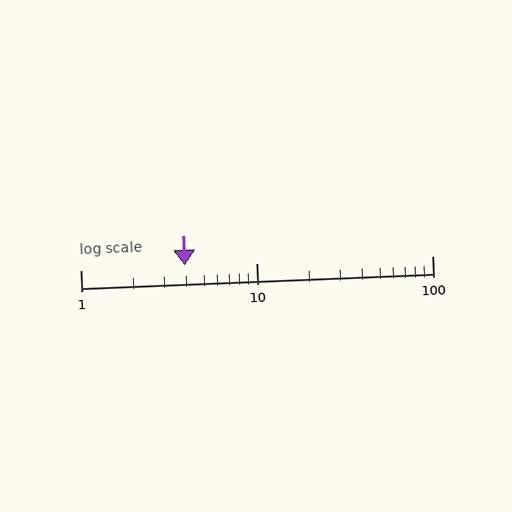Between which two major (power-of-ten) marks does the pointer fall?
The pointer is between 1 and 10.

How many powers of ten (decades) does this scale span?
The scale spans 2 decades, from 1 to 100.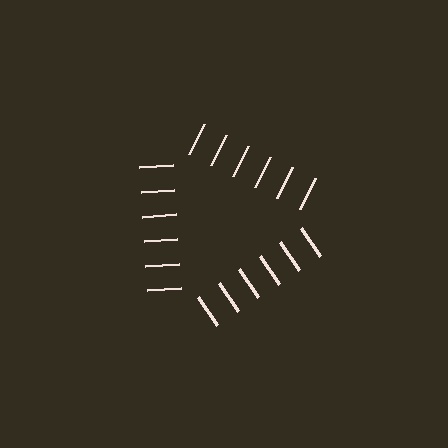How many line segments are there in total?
18 — 6 along each of the 3 edges.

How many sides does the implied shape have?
3 sides — the line-ends trace a triangle.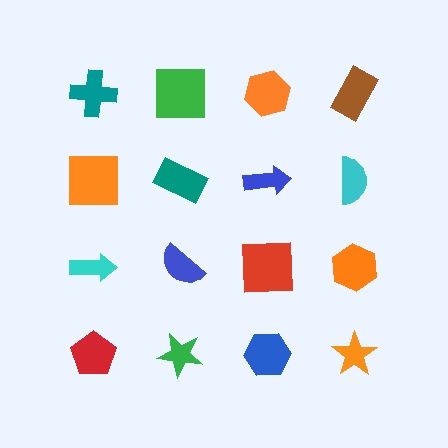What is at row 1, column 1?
A teal cross.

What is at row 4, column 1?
A red pentagon.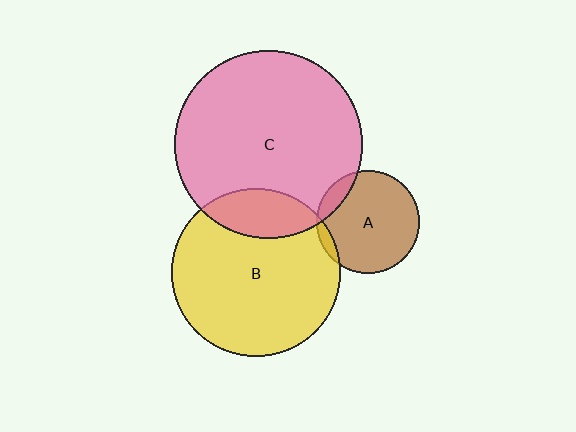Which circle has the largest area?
Circle C (pink).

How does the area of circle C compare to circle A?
Approximately 3.3 times.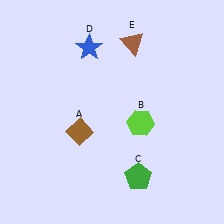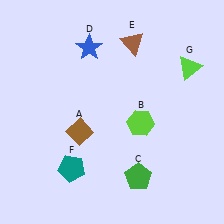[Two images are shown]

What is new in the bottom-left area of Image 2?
A teal pentagon (F) was added in the bottom-left area of Image 2.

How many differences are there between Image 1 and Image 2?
There are 2 differences between the two images.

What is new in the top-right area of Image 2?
A lime triangle (G) was added in the top-right area of Image 2.